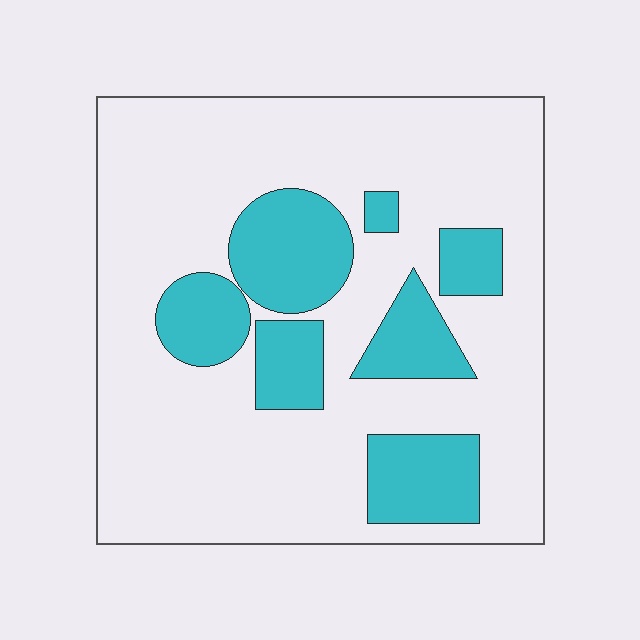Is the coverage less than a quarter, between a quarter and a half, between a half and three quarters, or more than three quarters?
Less than a quarter.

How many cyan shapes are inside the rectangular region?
7.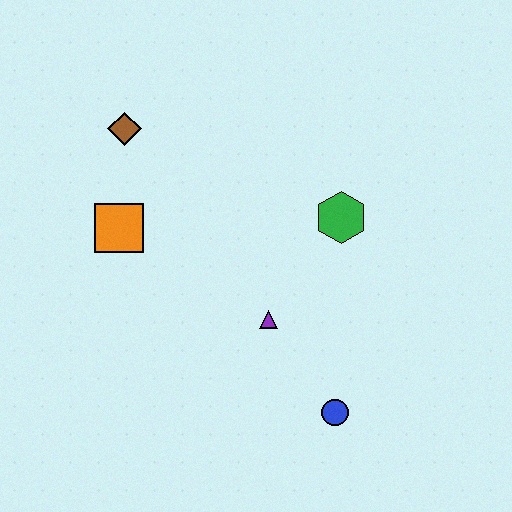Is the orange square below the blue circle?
No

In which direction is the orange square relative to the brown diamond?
The orange square is below the brown diamond.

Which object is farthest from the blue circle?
The brown diamond is farthest from the blue circle.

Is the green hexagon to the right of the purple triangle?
Yes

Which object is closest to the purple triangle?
The blue circle is closest to the purple triangle.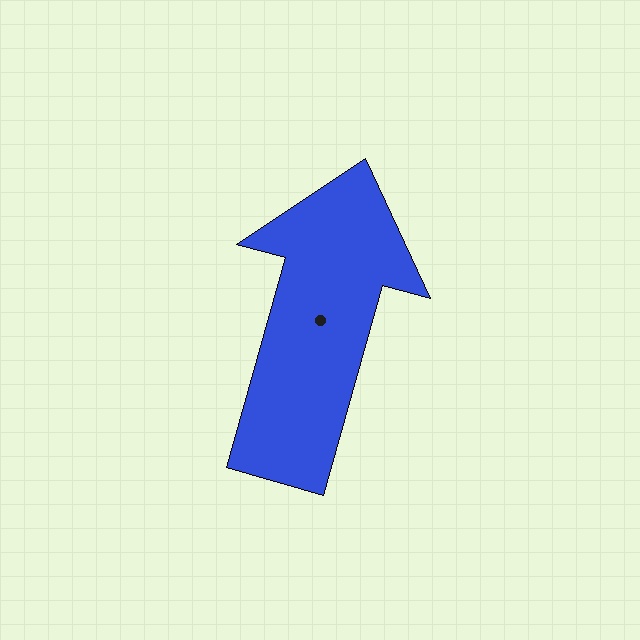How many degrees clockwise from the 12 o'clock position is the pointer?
Approximately 16 degrees.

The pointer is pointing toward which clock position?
Roughly 1 o'clock.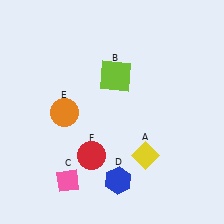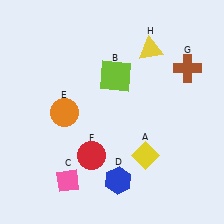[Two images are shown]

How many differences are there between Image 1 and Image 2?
There are 2 differences between the two images.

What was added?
A brown cross (G), a yellow triangle (H) were added in Image 2.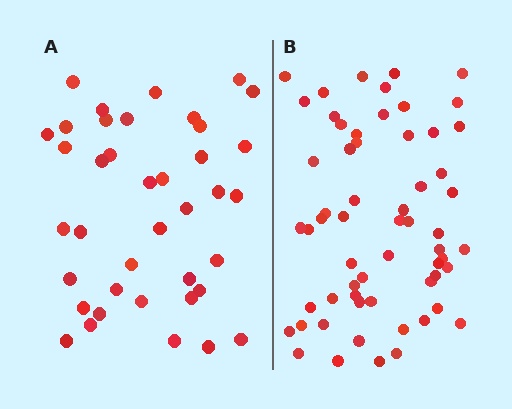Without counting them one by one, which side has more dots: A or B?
Region B (the right region) has more dots.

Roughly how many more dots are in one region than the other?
Region B has approximately 20 more dots than region A.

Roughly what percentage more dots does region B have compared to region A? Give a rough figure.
About 55% more.